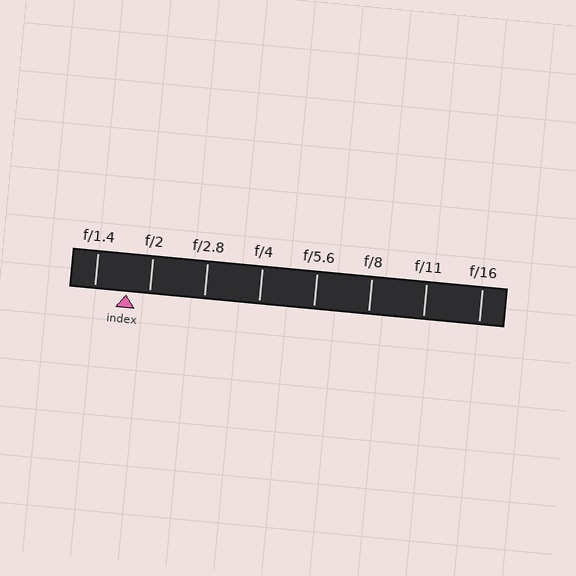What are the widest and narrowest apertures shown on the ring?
The widest aperture shown is f/1.4 and the narrowest is f/16.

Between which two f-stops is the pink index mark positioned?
The index mark is between f/1.4 and f/2.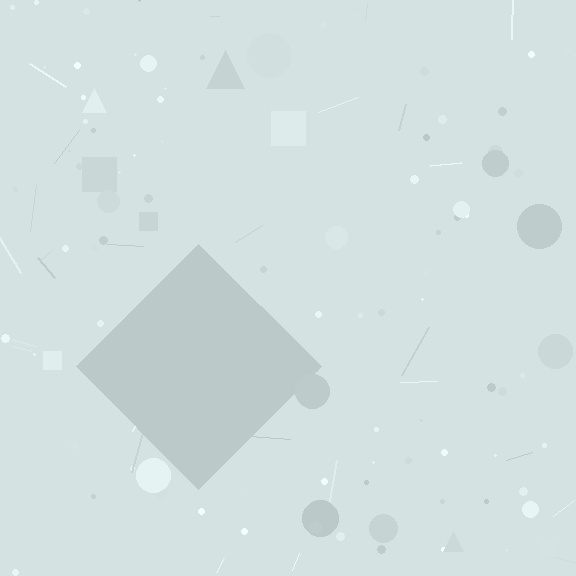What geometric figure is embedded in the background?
A diamond is embedded in the background.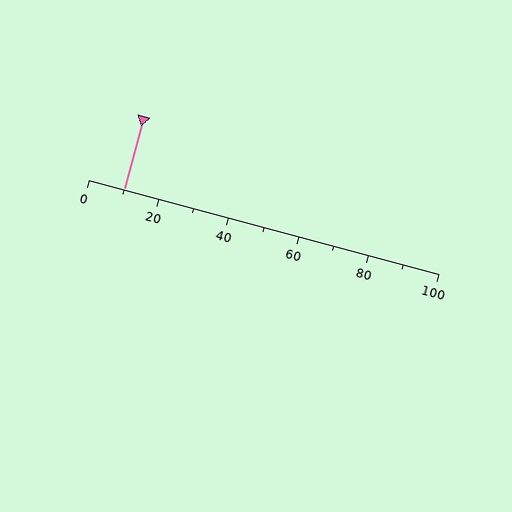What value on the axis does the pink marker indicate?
The marker indicates approximately 10.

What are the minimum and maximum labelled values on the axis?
The axis runs from 0 to 100.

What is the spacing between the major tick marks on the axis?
The major ticks are spaced 20 apart.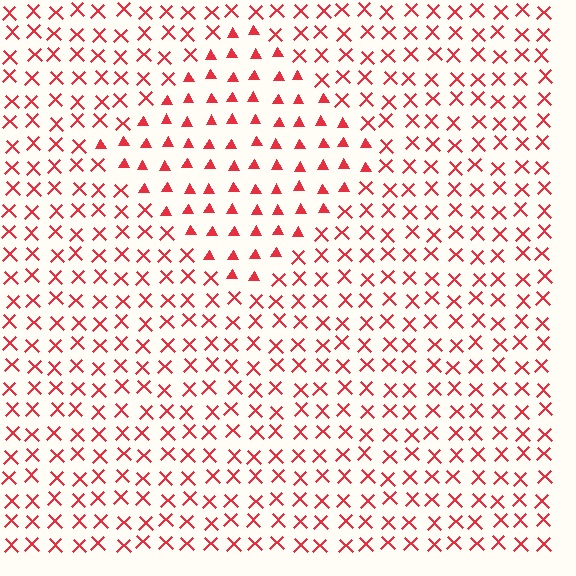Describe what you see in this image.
The image is filled with small red elements arranged in a uniform grid. A diamond-shaped region contains triangles, while the surrounding area contains X marks. The boundary is defined purely by the change in element shape.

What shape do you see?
I see a diamond.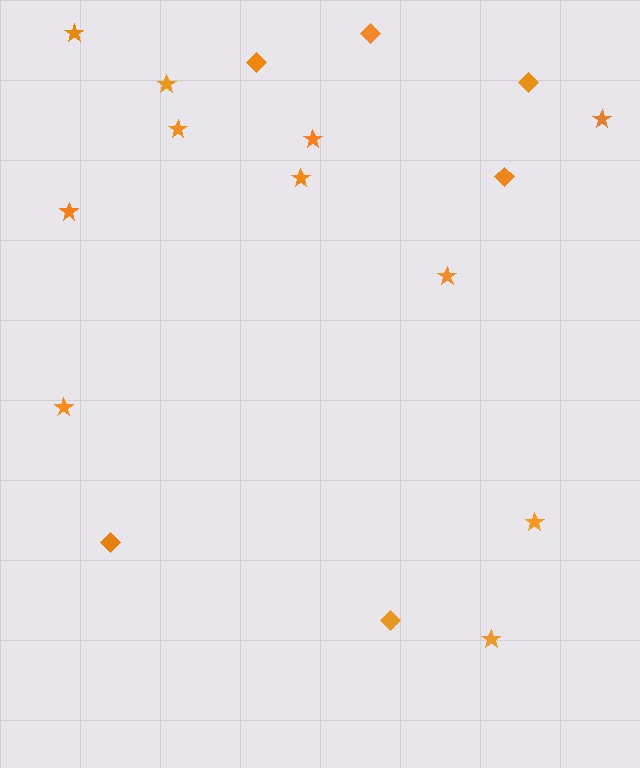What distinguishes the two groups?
There are 2 groups: one group of diamonds (6) and one group of stars (11).